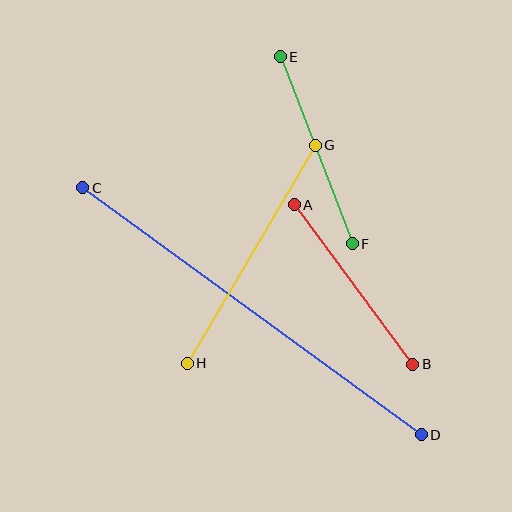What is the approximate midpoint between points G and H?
The midpoint is at approximately (251, 254) pixels.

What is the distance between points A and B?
The distance is approximately 199 pixels.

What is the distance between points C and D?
The distance is approximately 419 pixels.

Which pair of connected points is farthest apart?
Points C and D are farthest apart.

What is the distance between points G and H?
The distance is approximately 253 pixels.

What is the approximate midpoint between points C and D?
The midpoint is at approximately (252, 311) pixels.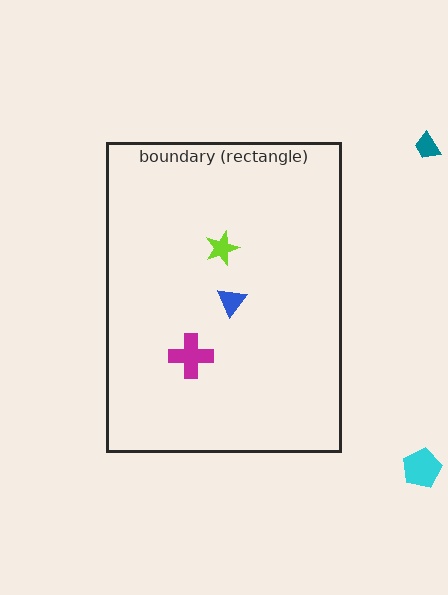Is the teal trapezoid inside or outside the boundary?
Outside.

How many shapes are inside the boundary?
3 inside, 2 outside.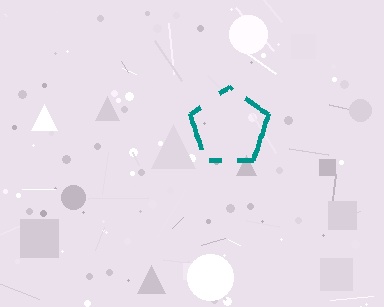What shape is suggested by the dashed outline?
The dashed outline suggests a pentagon.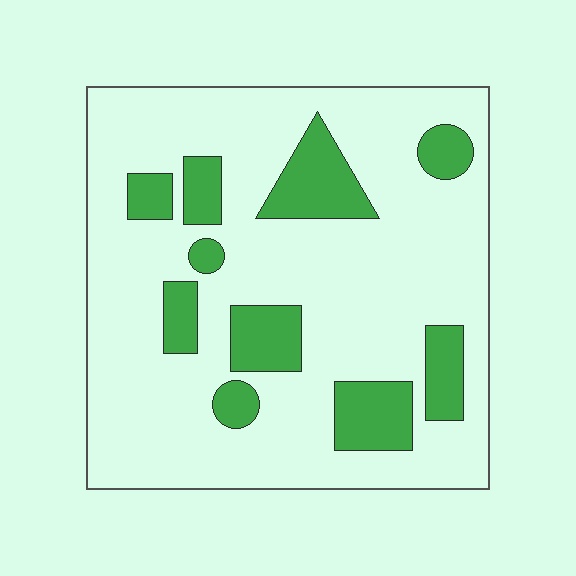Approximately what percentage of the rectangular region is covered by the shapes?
Approximately 20%.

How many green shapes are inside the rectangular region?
10.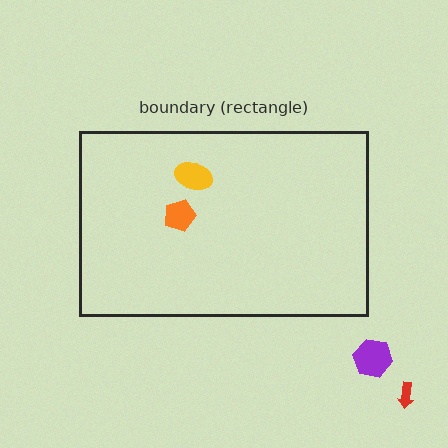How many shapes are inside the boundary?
2 inside, 2 outside.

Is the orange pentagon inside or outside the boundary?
Inside.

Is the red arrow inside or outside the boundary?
Outside.